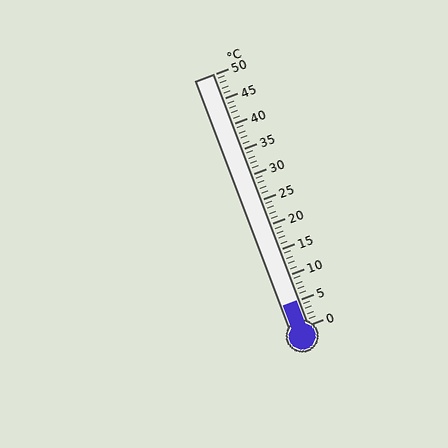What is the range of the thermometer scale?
The thermometer scale ranges from 0°C to 50°C.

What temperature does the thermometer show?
The thermometer shows approximately 5°C.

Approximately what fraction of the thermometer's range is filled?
The thermometer is filled to approximately 10% of its range.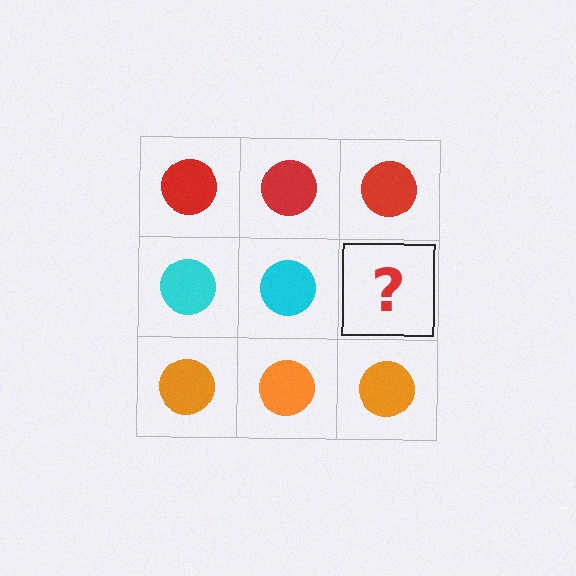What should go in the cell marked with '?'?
The missing cell should contain a cyan circle.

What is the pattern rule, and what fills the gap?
The rule is that each row has a consistent color. The gap should be filled with a cyan circle.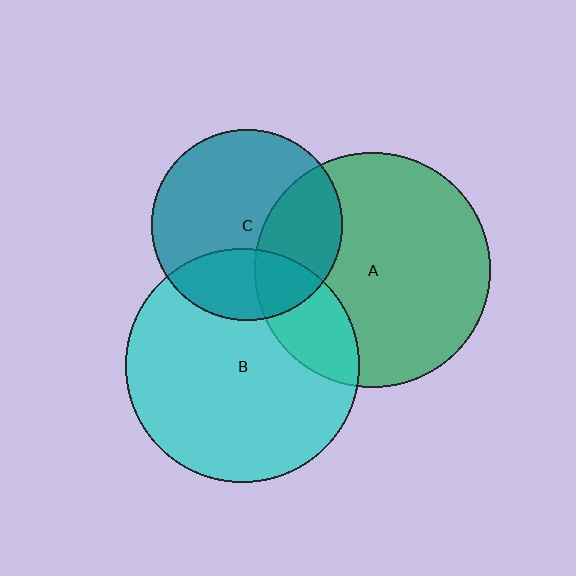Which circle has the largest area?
Circle A (green).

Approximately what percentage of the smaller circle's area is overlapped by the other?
Approximately 20%.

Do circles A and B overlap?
Yes.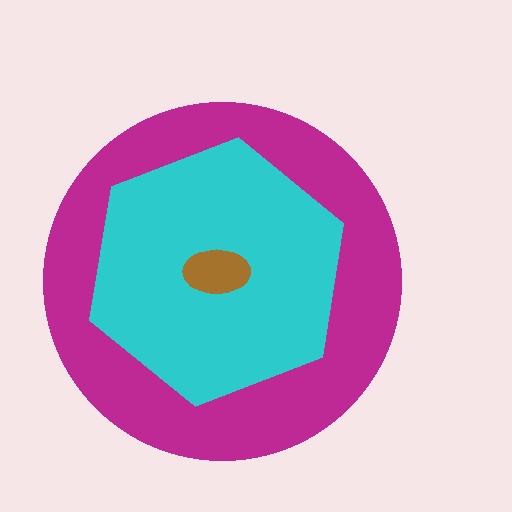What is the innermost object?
The brown ellipse.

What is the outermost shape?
The magenta circle.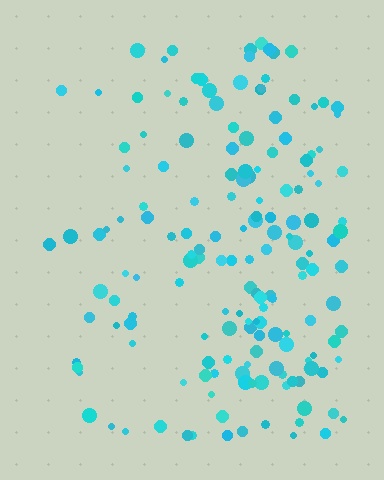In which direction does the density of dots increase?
From left to right, with the right side densest.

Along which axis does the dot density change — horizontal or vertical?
Horizontal.